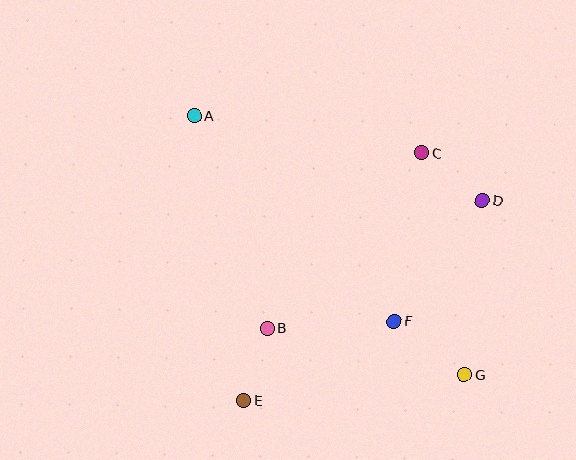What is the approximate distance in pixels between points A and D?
The distance between A and D is approximately 301 pixels.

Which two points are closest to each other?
Points B and E are closest to each other.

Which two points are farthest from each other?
Points A and G are farthest from each other.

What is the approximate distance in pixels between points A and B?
The distance between A and B is approximately 225 pixels.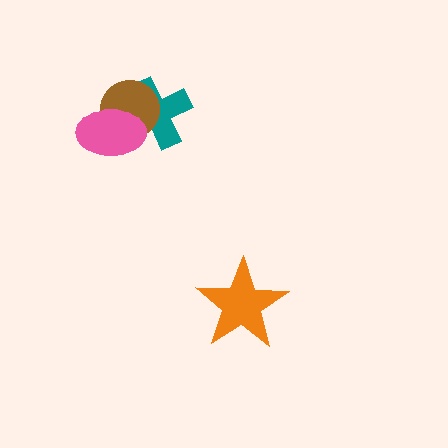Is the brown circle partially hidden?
Yes, it is partially covered by another shape.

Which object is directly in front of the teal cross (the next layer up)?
The brown circle is directly in front of the teal cross.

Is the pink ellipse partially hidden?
No, no other shape covers it.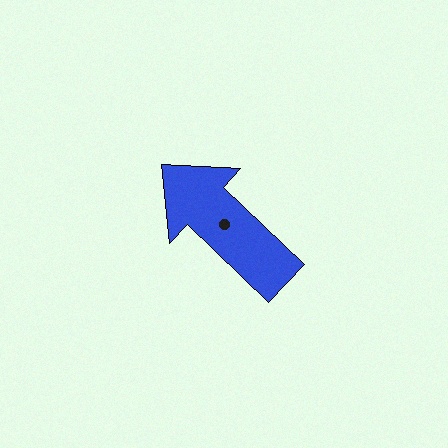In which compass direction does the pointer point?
Northwest.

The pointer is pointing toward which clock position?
Roughly 10 o'clock.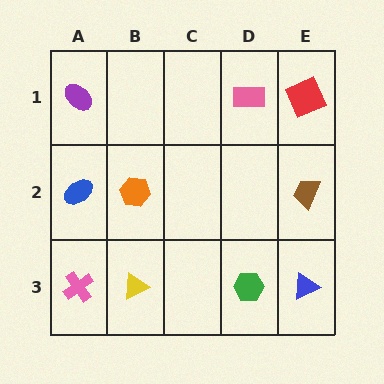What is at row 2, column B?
An orange hexagon.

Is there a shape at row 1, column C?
No, that cell is empty.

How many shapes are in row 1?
3 shapes.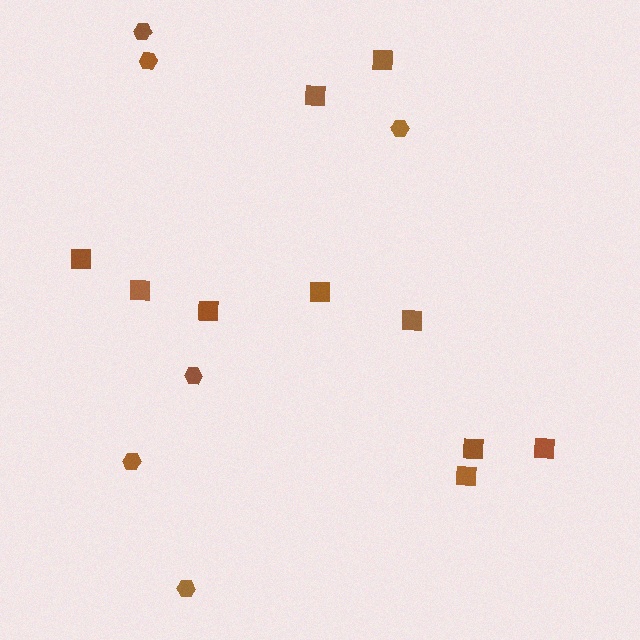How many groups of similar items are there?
There are 2 groups: one group of hexagons (6) and one group of squares (10).